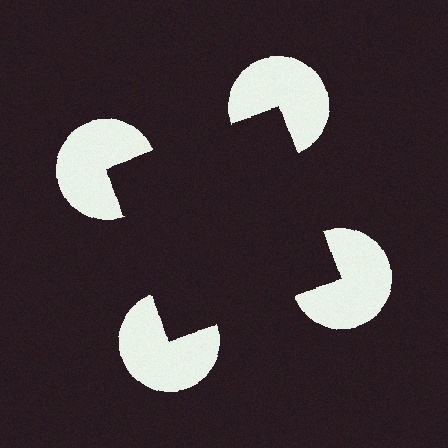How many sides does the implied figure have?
4 sides.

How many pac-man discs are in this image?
There are 4 — one at each vertex of the illusory square.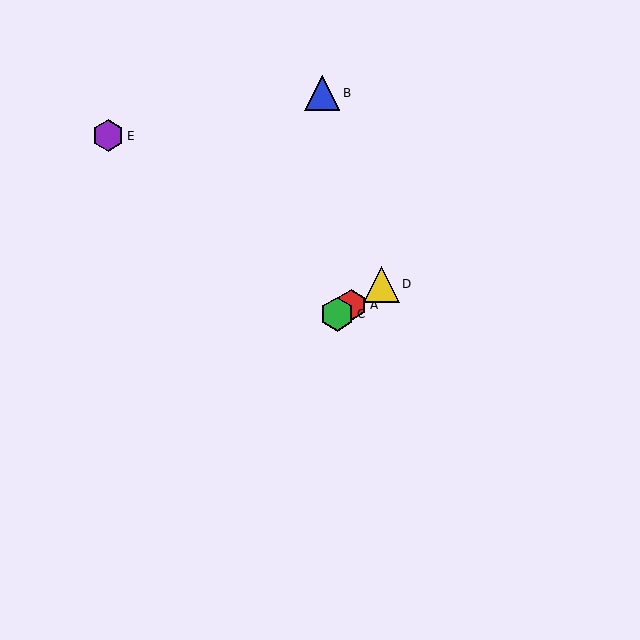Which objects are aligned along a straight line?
Objects A, C, D are aligned along a straight line.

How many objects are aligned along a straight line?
3 objects (A, C, D) are aligned along a straight line.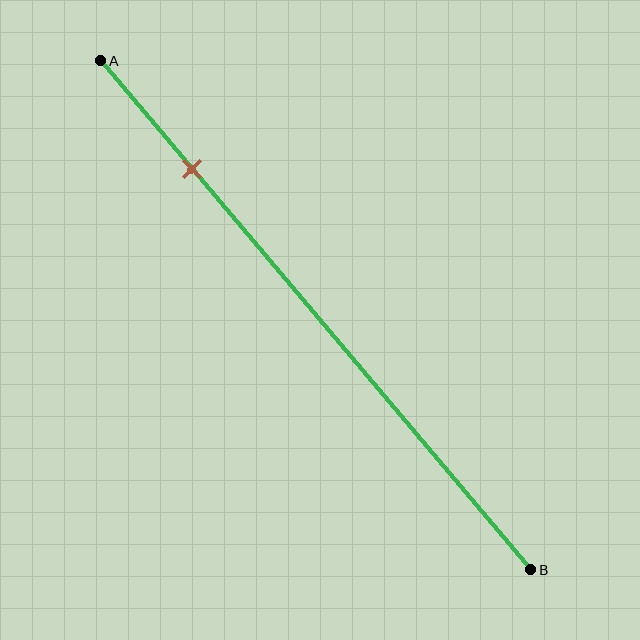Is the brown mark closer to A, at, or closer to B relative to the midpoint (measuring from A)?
The brown mark is closer to point A than the midpoint of segment AB.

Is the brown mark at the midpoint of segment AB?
No, the mark is at about 20% from A, not at the 50% midpoint.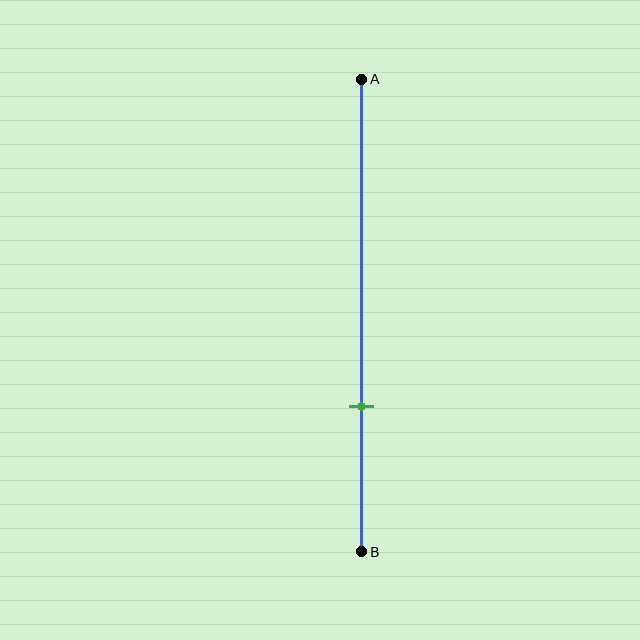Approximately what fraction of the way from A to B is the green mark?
The green mark is approximately 70% of the way from A to B.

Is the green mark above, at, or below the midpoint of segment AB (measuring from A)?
The green mark is below the midpoint of segment AB.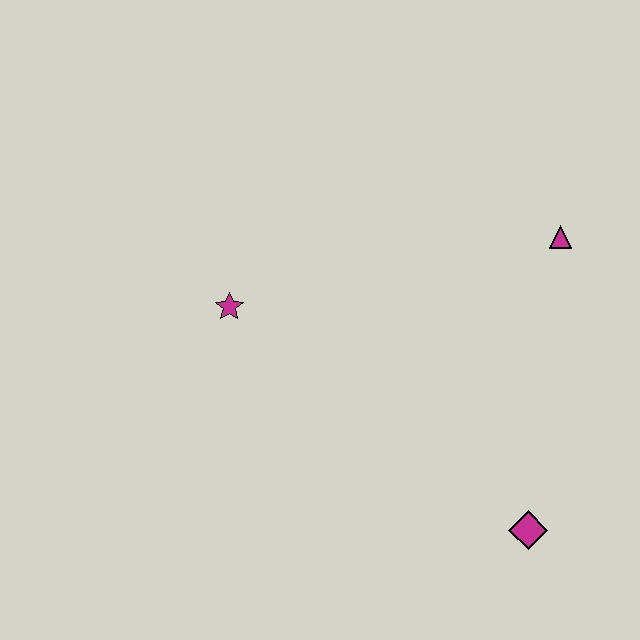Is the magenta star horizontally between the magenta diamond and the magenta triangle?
No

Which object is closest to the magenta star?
The magenta triangle is closest to the magenta star.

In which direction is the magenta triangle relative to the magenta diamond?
The magenta triangle is above the magenta diamond.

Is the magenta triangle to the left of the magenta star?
No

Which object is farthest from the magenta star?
The magenta diamond is farthest from the magenta star.